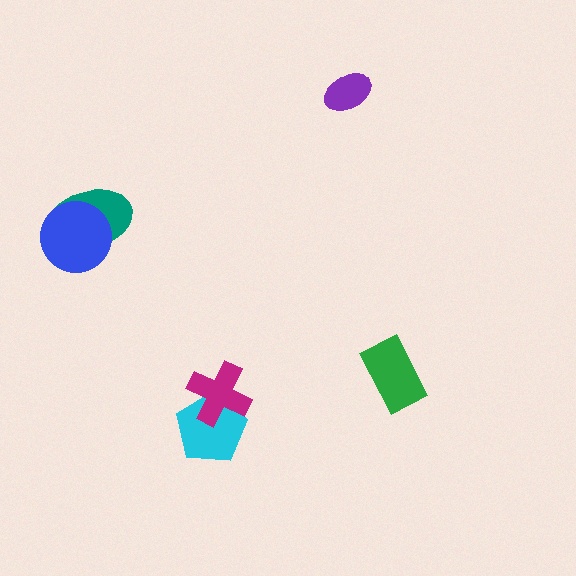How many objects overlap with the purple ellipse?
0 objects overlap with the purple ellipse.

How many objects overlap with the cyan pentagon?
1 object overlaps with the cyan pentagon.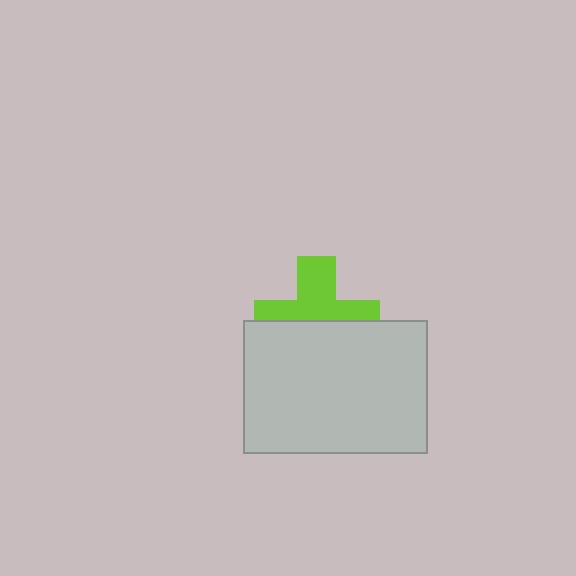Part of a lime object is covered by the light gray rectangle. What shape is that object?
It is a cross.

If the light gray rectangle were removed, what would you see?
You would see the complete lime cross.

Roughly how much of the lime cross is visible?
About half of it is visible (roughly 52%).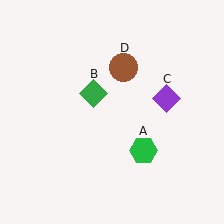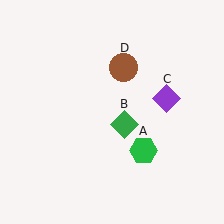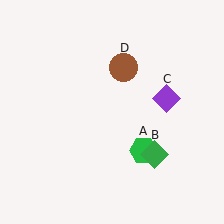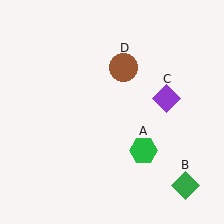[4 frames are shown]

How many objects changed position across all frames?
1 object changed position: green diamond (object B).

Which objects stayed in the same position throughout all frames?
Green hexagon (object A) and purple diamond (object C) and brown circle (object D) remained stationary.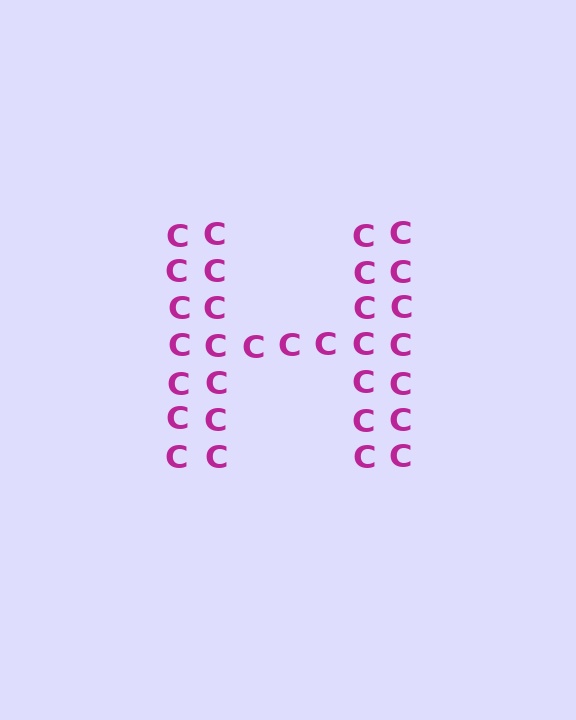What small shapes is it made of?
It is made of small letter C's.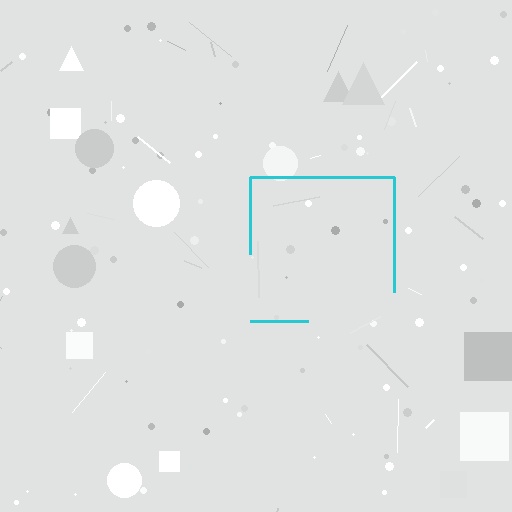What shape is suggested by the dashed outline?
The dashed outline suggests a square.